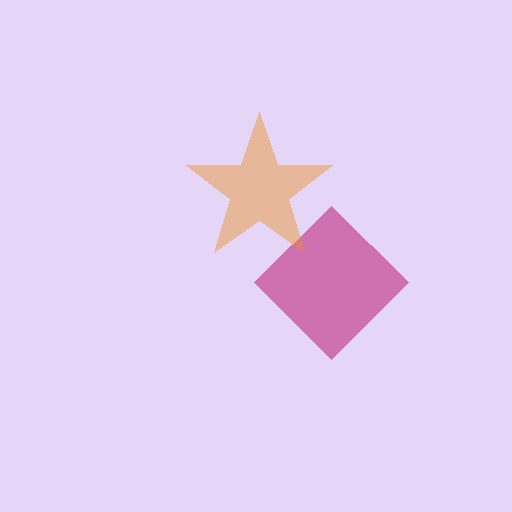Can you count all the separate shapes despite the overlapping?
Yes, there are 2 separate shapes.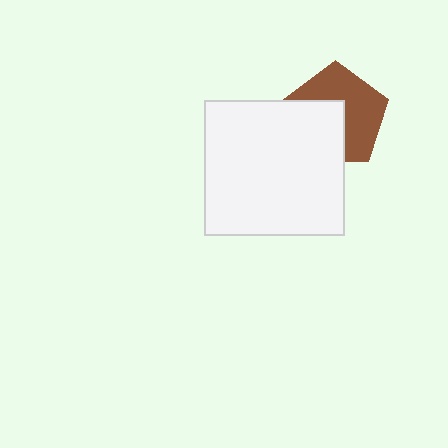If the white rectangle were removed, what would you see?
You would see the complete brown pentagon.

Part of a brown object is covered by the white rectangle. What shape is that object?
It is a pentagon.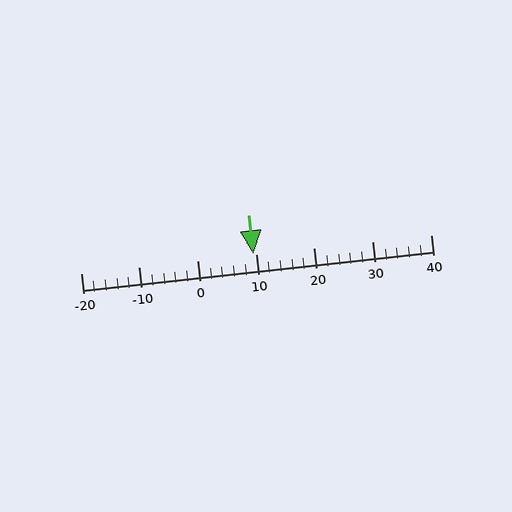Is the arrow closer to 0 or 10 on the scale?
The arrow is closer to 10.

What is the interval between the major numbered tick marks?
The major tick marks are spaced 10 units apart.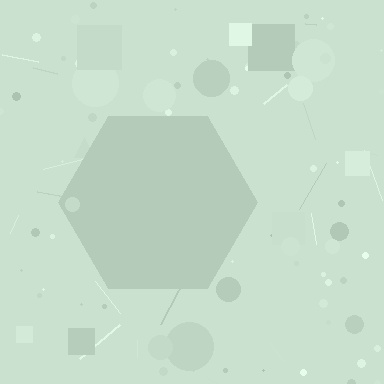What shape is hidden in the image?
A hexagon is hidden in the image.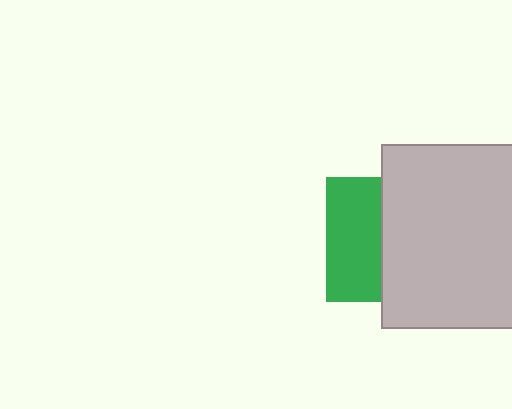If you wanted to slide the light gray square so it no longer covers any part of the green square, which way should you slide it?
Slide it right — that is the most direct way to separate the two shapes.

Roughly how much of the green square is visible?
A small part of it is visible (roughly 44%).